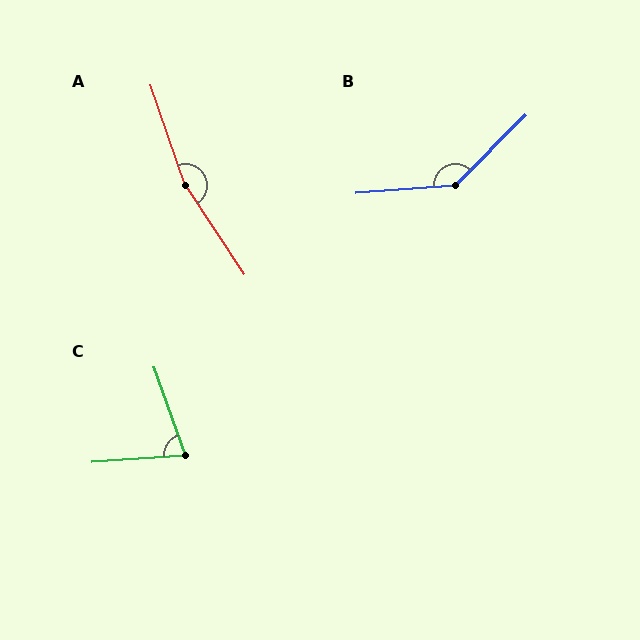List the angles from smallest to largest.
C (74°), B (139°), A (166°).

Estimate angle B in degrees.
Approximately 139 degrees.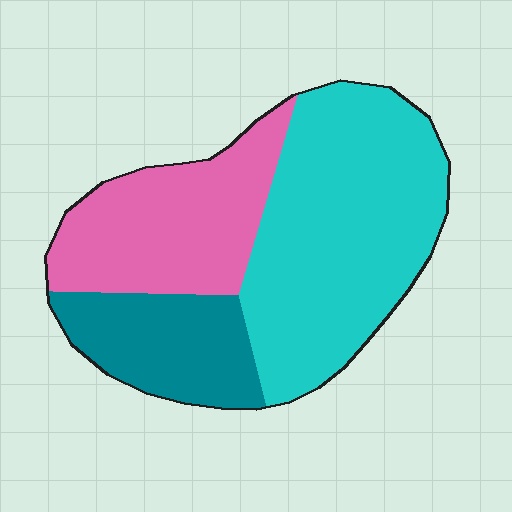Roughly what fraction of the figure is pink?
Pink covers 30% of the figure.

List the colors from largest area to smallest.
From largest to smallest: cyan, pink, teal.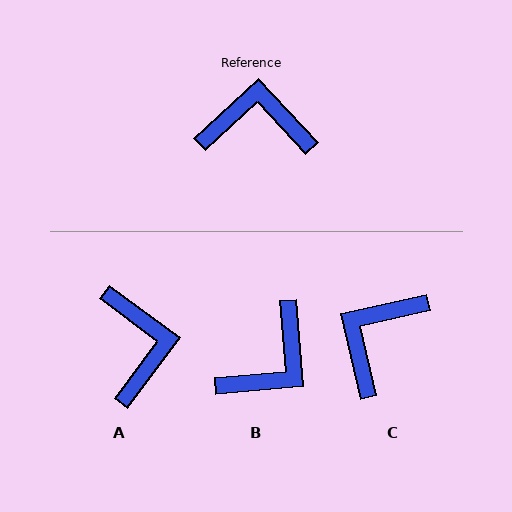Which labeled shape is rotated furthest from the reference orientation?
B, about 128 degrees away.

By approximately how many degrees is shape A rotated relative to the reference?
Approximately 80 degrees clockwise.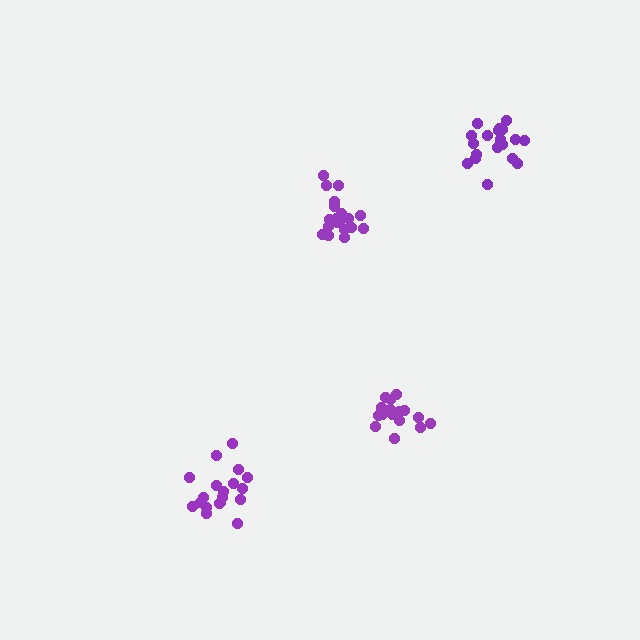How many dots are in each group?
Group 1: 19 dots, Group 2: 19 dots, Group 3: 18 dots, Group 4: 19 dots (75 total).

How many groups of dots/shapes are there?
There are 4 groups.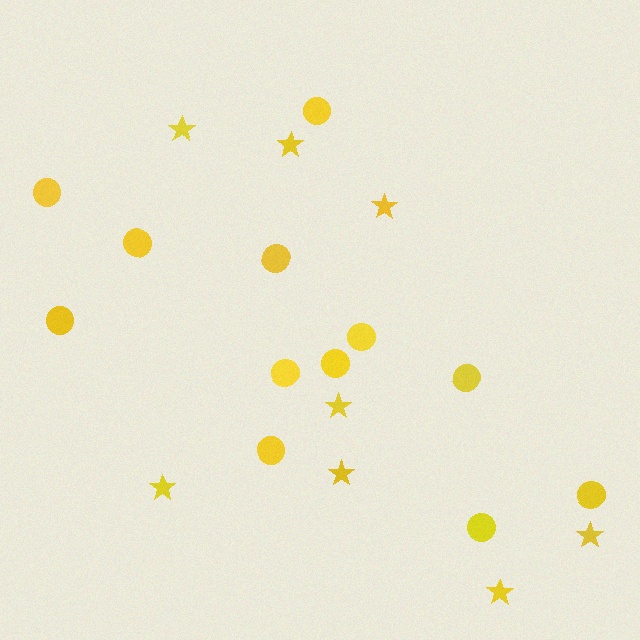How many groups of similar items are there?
There are 2 groups: one group of circles (12) and one group of stars (8).